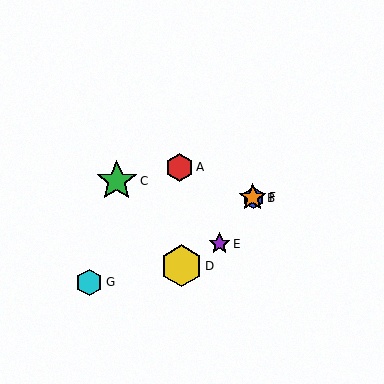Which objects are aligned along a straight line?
Objects A, B, F are aligned along a straight line.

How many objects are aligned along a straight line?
3 objects (A, B, F) are aligned along a straight line.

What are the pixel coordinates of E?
Object E is at (220, 244).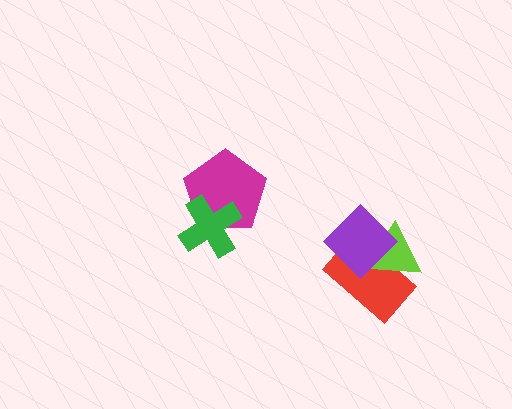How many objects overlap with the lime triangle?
2 objects overlap with the lime triangle.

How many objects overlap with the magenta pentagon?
1 object overlaps with the magenta pentagon.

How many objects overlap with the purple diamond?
2 objects overlap with the purple diamond.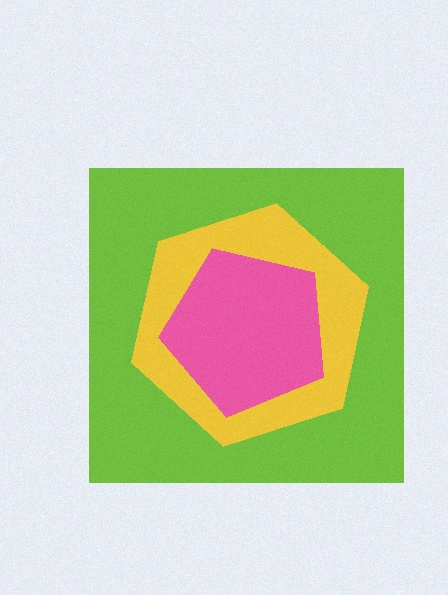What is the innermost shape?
The pink pentagon.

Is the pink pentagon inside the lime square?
Yes.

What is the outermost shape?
The lime square.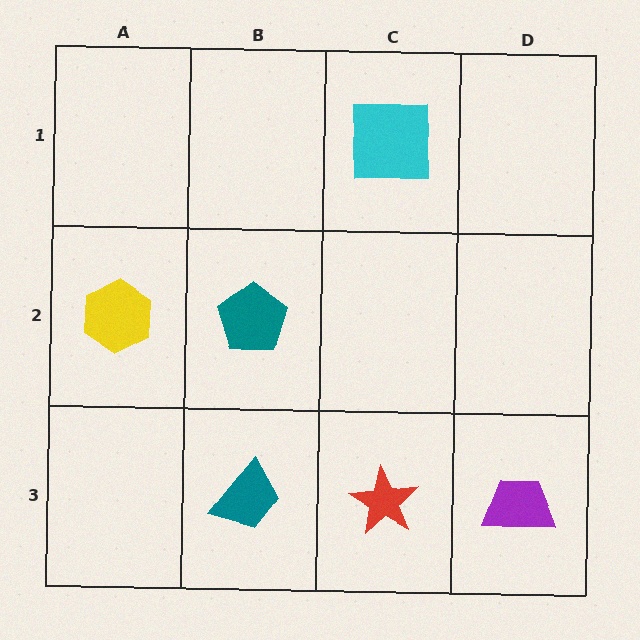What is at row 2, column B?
A teal pentagon.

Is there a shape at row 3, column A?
No, that cell is empty.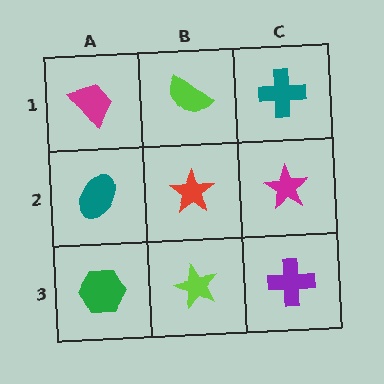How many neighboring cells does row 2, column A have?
3.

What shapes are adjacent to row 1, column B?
A red star (row 2, column B), a magenta trapezoid (row 1, column A), a teal cross (row 1, column C).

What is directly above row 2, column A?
A magenta trapezoid.